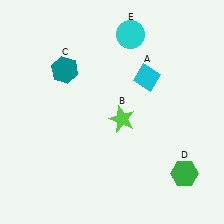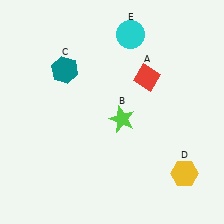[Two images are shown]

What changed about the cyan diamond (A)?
In Image 1, A is cyan. In Image 2, it changed to red.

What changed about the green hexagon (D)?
In Image 1, D is green. In Image 2, it changed to yellow.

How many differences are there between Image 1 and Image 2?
There are 2 differences between the two images.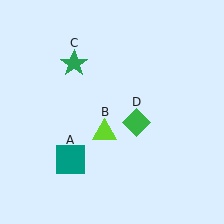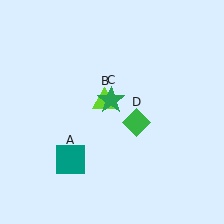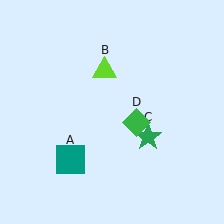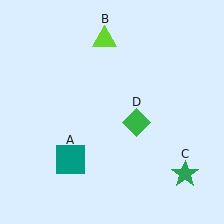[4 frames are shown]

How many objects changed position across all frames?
2 objects changed position: lime triangle (object B), green star (object C).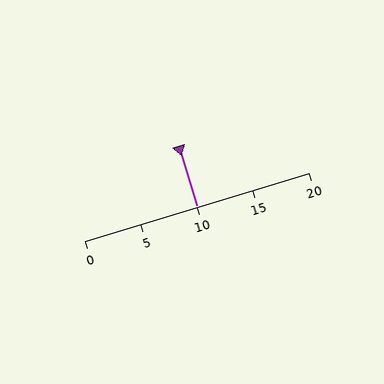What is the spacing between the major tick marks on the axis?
The major ticks are spaced 5 apart.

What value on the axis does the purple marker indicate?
The marker indicates approximately 10.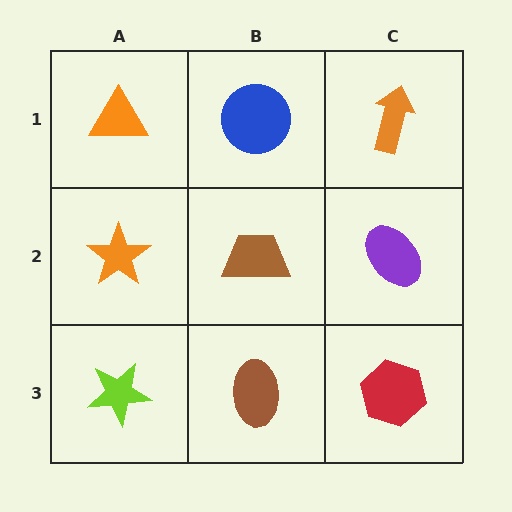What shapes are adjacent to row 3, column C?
A purple ellipse (row 2, column C), a brown ellipse (row 3, column B).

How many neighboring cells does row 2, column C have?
3.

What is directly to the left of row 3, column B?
A lime star.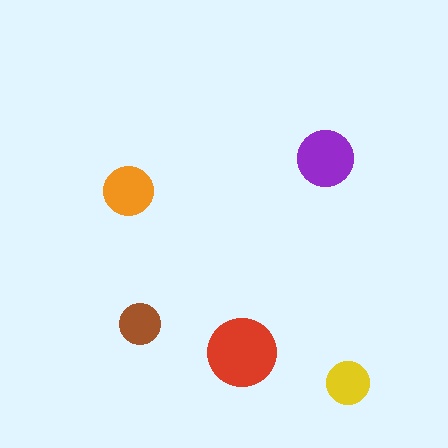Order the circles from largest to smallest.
the red one, the purple one, the orange one, the yellow one, the brown one.